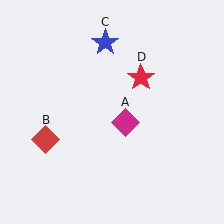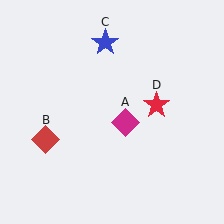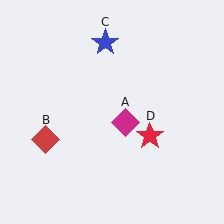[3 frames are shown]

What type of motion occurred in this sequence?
The red star (object D) rotated clockwise around the center of the scene.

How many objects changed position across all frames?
1 object changed position: red star (object D).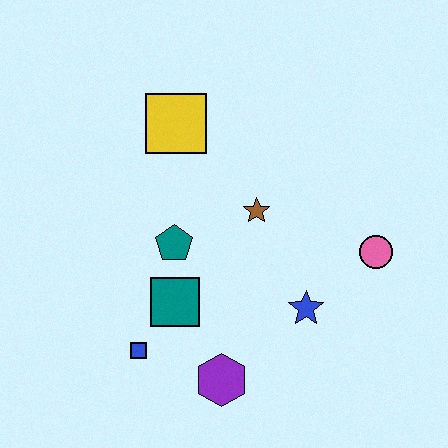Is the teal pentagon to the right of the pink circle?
No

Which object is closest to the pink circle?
The blue star is closest to the pink circle.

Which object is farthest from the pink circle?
The blue square is farthest from the pink circle.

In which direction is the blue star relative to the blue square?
The blue star is to the right of the blue square.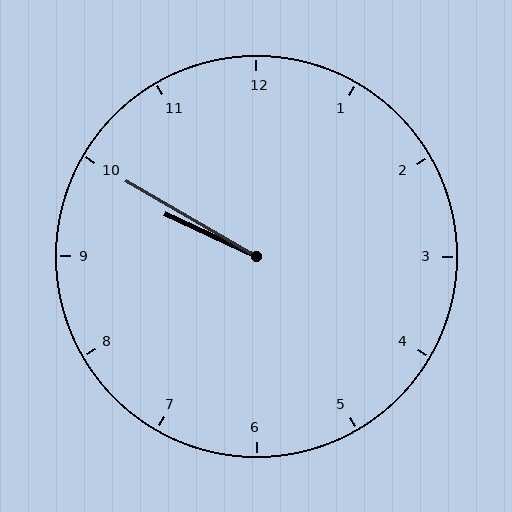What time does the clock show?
9:50.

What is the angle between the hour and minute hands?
Approximately 5 degrees.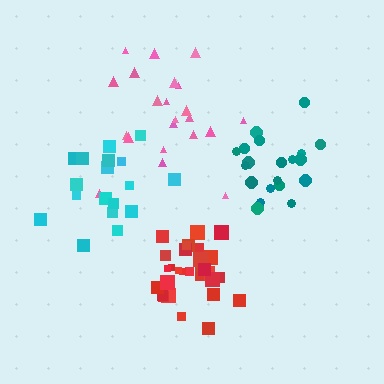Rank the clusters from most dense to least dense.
red, teal, cyan, pink.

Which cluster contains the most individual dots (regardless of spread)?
Red (32).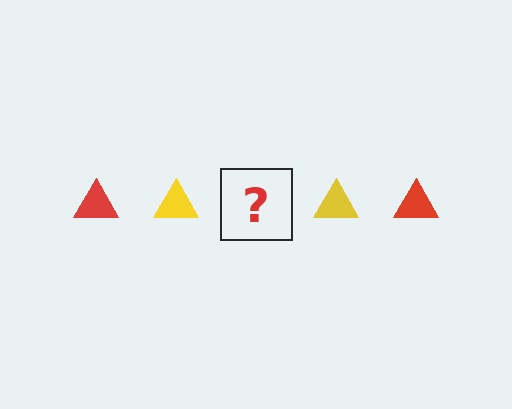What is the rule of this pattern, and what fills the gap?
The rule is that the pattern cycles through red, yellow triangles. The gap should be filled with a red triangle.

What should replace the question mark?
The question mark should be replaced with a red triangle.